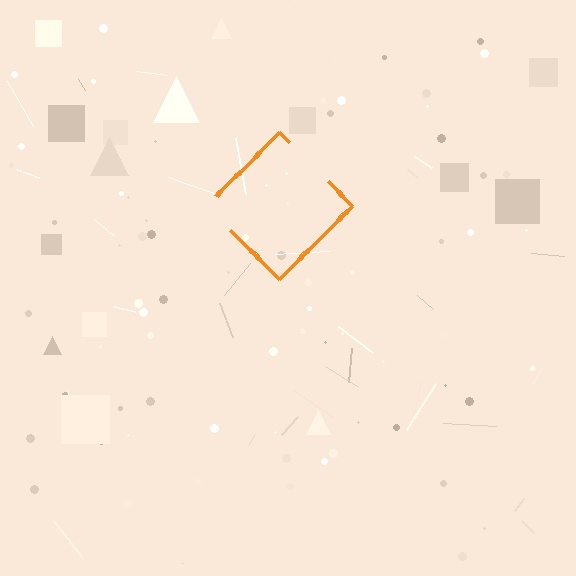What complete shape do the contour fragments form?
The contour fragments form a diamond.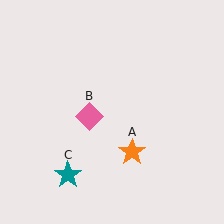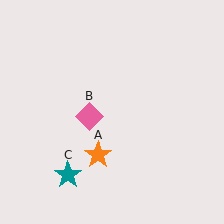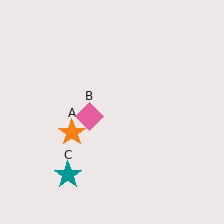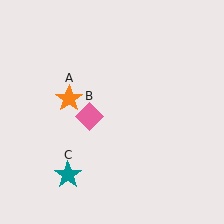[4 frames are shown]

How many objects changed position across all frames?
1 object changed position: orange star (object A).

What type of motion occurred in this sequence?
The orange star (object A) rotated clockwise around the center of the scene.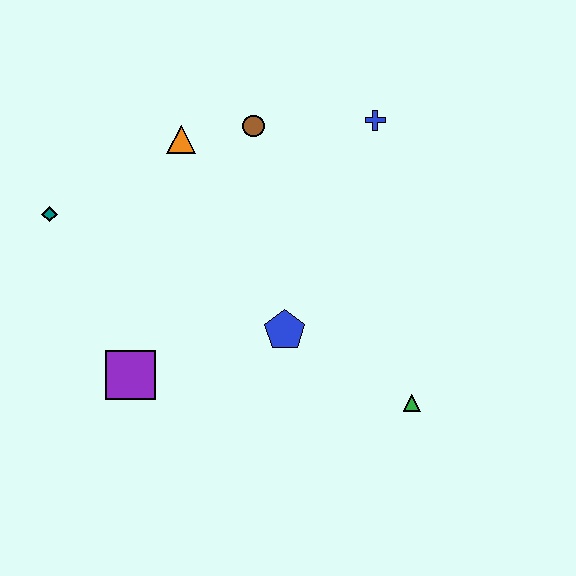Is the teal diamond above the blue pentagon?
Yes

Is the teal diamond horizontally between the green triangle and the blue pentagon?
No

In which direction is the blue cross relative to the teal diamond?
The blue cross is to the right of the teal diamond.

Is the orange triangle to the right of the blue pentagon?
No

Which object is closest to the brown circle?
The orange triangle is closest to the brown circle.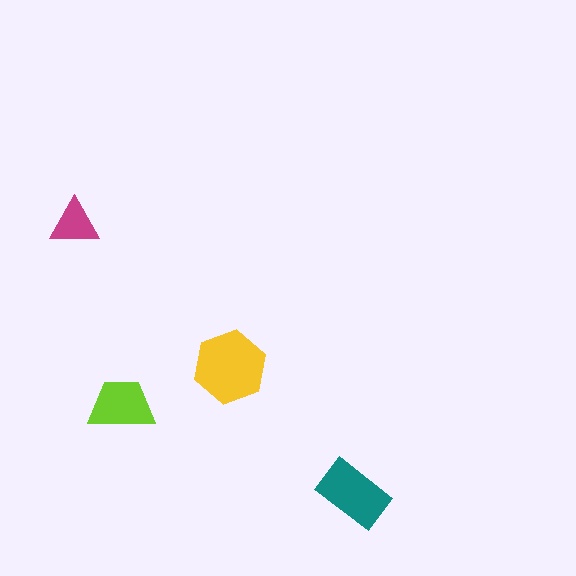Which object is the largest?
The yellow hexagon.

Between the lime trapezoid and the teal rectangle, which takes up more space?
The teal rectangle.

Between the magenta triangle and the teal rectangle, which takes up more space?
The teal rectangle.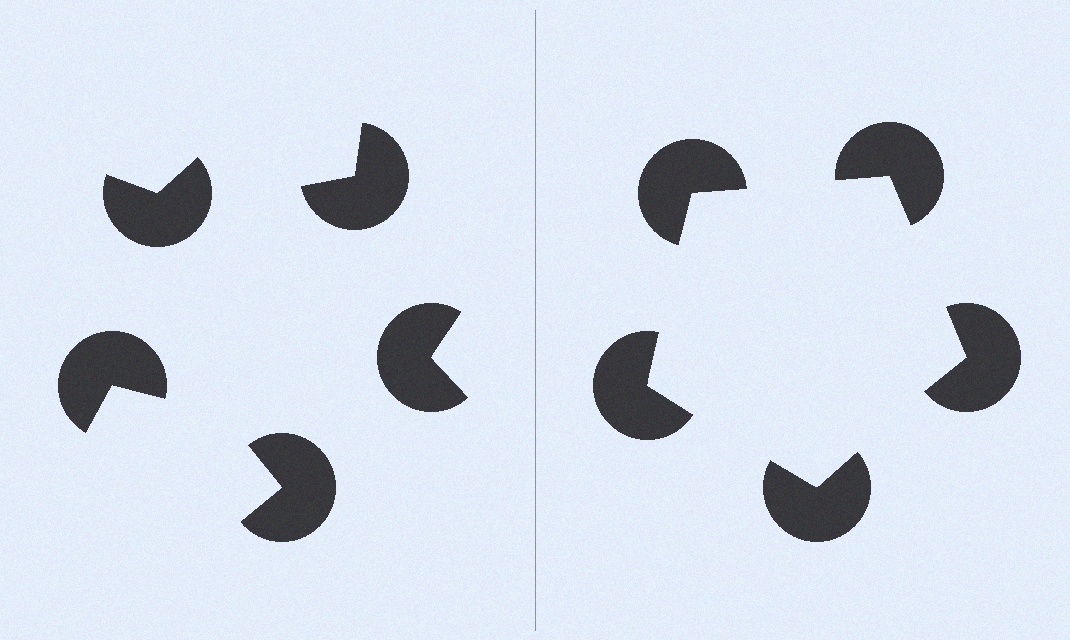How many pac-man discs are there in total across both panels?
10 — 5 on each side.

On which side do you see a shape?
An illusory pentagon appears on the right side. On the left side the wedge cuts are rotated, so no coherent shape forms.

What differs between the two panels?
The pac-man discs are positioned identically on both sides; only the wedge orientations differ. On the right they align to a pentagon; on the left they are misaligned.